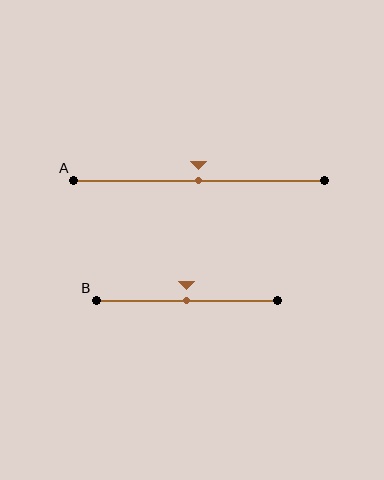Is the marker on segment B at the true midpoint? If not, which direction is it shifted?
Yes, the marker on segment B is at the true midpoint.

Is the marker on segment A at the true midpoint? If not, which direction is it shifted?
Yes, the marker on segment A is at the true midpoint.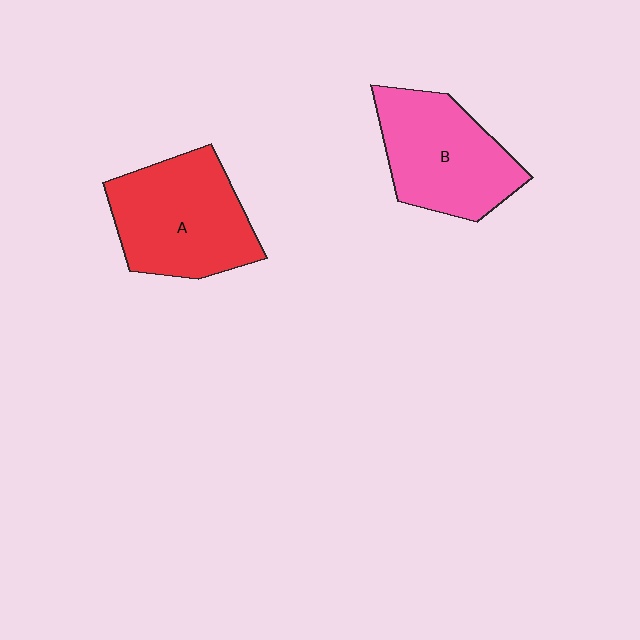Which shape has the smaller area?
Shape B (pink).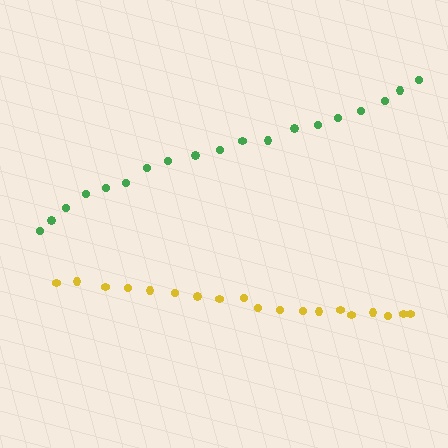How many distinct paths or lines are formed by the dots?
There are 2 distinct paths.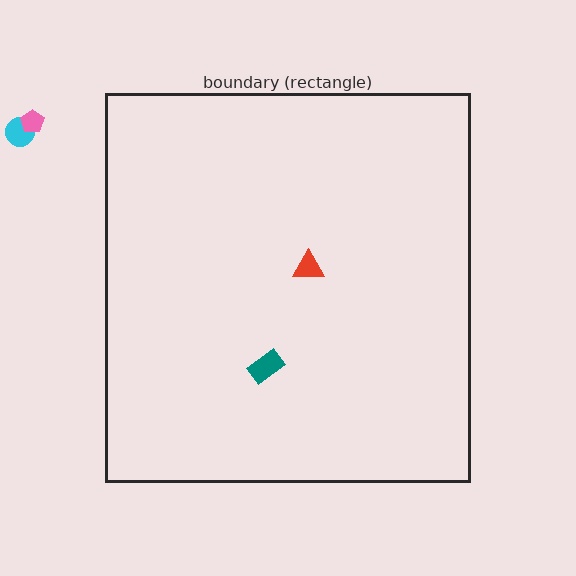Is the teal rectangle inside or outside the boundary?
Inside.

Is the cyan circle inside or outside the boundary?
Outside.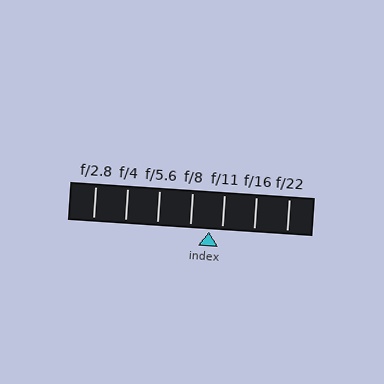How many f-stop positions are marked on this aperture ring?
There are 7 f-stop positions marked.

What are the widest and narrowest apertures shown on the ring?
The widest aperture shown is f/2.8 and the narrowest is f/22.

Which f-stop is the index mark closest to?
The index mark is closest to f/11.